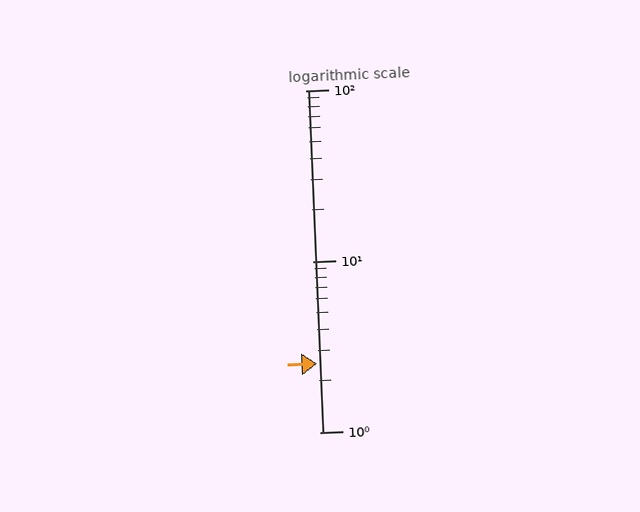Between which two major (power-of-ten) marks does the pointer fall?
The pointer is between 1 and 10.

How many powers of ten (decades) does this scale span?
The scale spans 2 decades, from 1 to 100.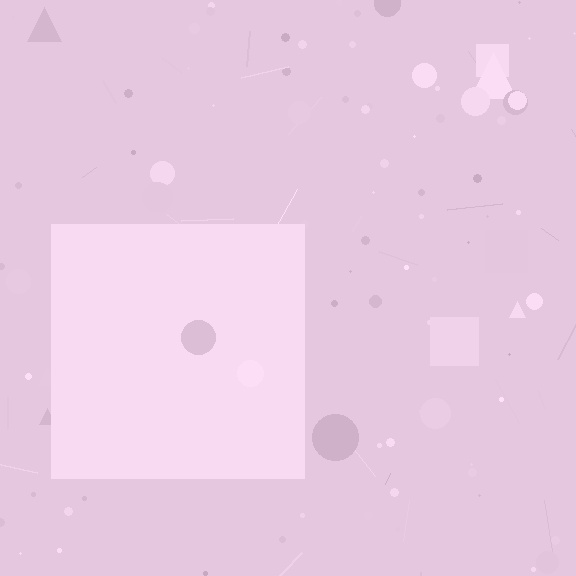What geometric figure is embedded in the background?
A square is embedded in the background.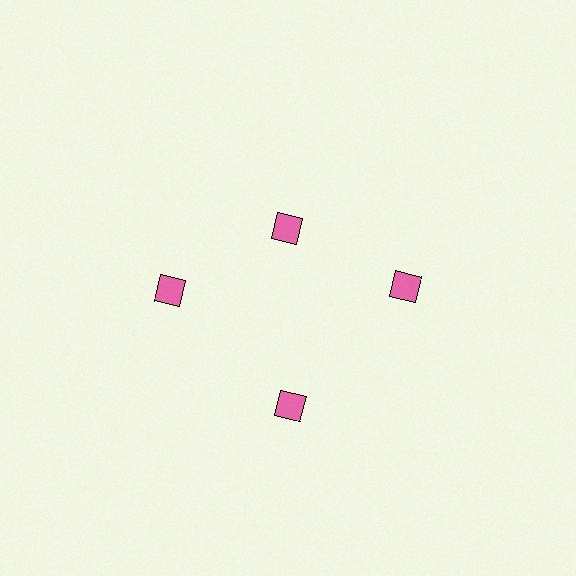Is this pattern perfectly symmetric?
No. The 4 pink diamonds are arranged in a ring, but one element near the 12 o'clock position is pulled inward toward the center, breaking the 4-fold rotational symmetry.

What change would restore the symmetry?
The symmetry would be restored by moving it outward, back onto the ring so that all 4 diamonds sit at equal angles and equal distance from the center.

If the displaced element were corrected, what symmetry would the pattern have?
It would have 4-fold rotational symmetry — the pattern would map onto itself every 90 degrees.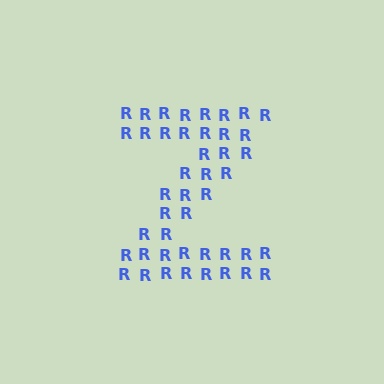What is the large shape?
The large shape is the letter Z.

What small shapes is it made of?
It is made of small letter R's.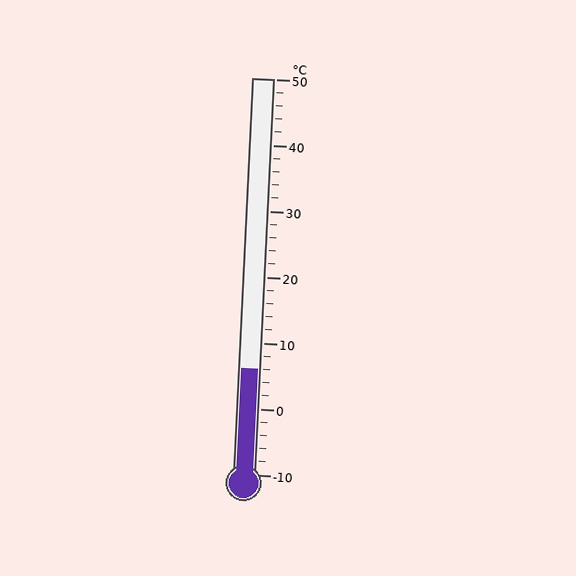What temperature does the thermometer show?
The thermometer shows approximately 6°C.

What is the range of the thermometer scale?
The thermometer scale ranges from -10°C to 50°C.